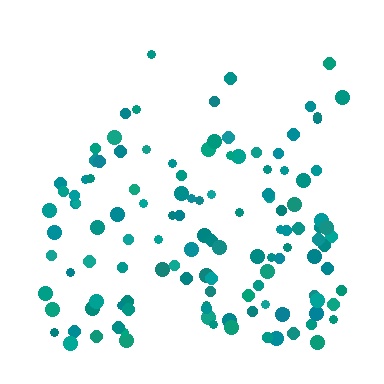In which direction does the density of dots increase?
From top to bottom, with the bottom side densest.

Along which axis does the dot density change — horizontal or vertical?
Vertical.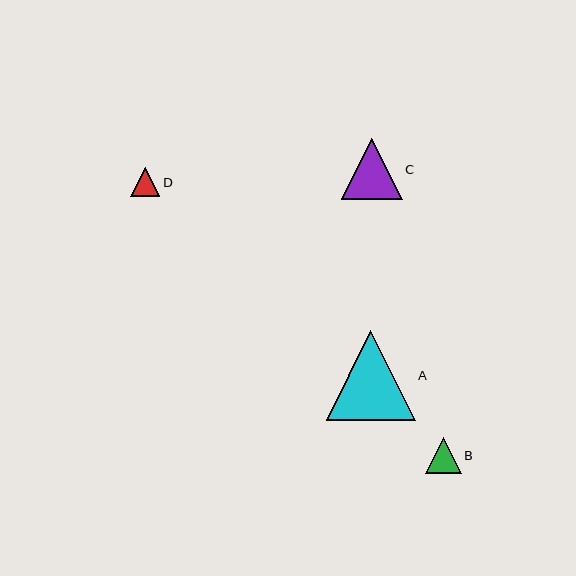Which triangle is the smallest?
Triangle D is the smallest with a size of approximately 29 pixels.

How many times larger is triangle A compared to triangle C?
Triangle A is approximately 1.5 times the size of triangle C.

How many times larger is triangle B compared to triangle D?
Triangle B is approximately 1.2 times the size of triangle D.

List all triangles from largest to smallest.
From largest to smallest: A, C, B, D.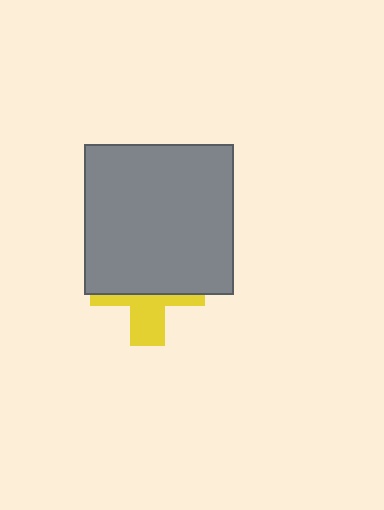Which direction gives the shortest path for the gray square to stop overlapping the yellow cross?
Moving up gives the shortest separation.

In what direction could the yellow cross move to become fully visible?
The yellow cross could move down. That would shift it out from behind the gray square entirely.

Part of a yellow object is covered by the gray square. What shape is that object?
It is a cross.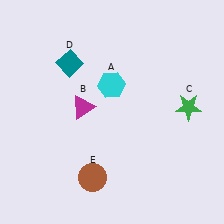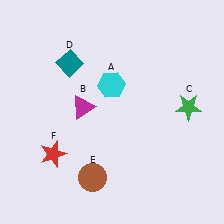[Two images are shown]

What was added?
A red star (F) was added in Image 2.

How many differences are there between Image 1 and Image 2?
There is 1 difference between the two images.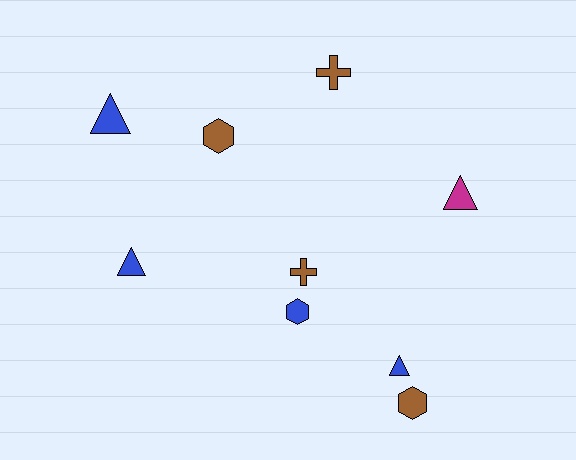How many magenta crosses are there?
There are no magenta crosses.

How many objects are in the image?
There are 9 objects.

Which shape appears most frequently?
Triangle, with 4 objects.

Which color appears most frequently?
Blue, with 4 objects.